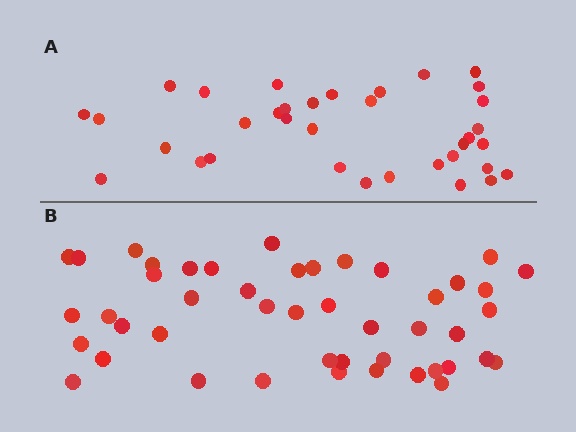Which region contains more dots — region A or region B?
Region B (the bottom region) has more dots.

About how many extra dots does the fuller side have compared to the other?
Region B has roughly 12 or so more dots than region A.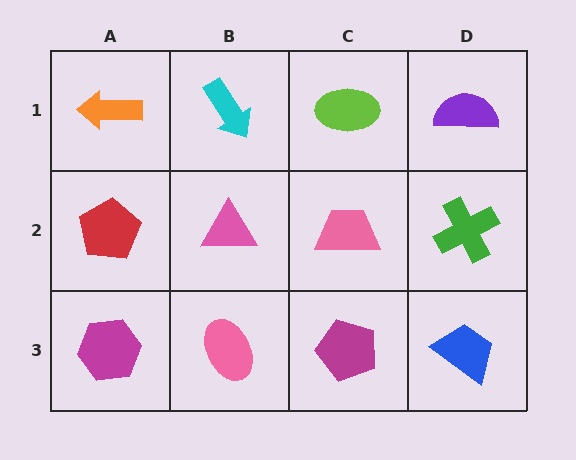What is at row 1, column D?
A purple semicircle.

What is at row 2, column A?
A red pentagon.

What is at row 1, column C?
A lime ellipse.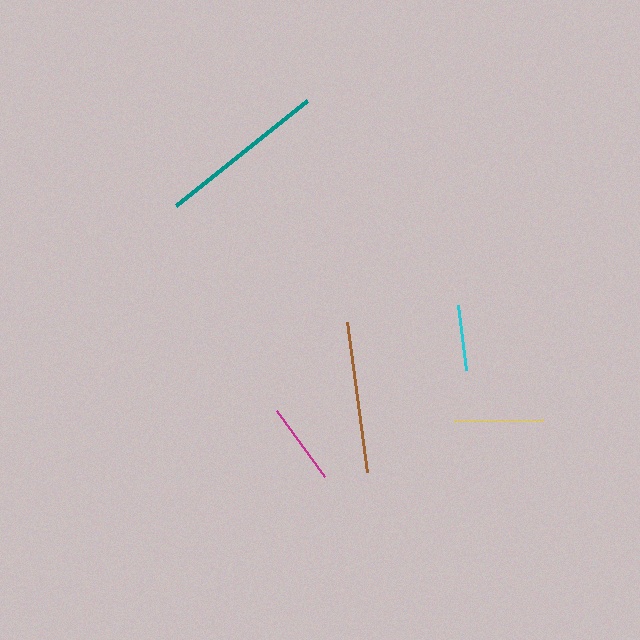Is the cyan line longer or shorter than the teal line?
The teal line is longer than the cyan line.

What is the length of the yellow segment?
The yellow segment is approximately 89 pixels long.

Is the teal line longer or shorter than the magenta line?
The teal line is longer than the magenta line.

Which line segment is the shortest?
The cyan line is the shortest at approximately 65 pixels.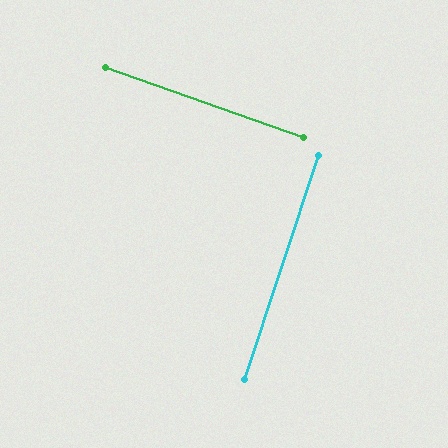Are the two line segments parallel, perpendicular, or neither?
Perpendicular — they meet at approximately 89°.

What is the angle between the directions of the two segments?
Approximately 89 degrees.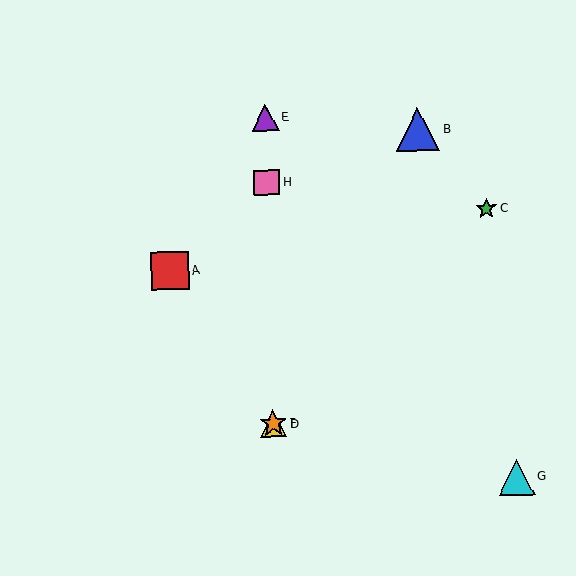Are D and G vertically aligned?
No, D is at x≈273 and G is at x≈517.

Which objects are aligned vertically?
Objects D, E, F, H are aligned vertically.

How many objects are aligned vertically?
4 objects (D, E, F, H) are aligned vertically.